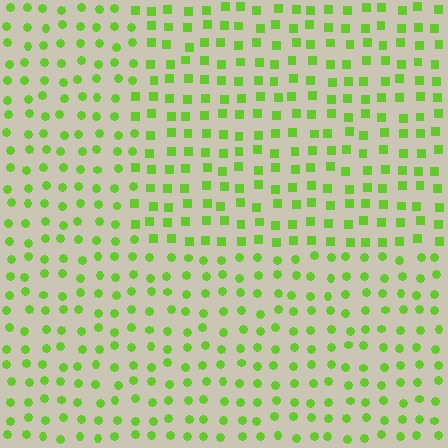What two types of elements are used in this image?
The image uses squares inside the rectangle region and circles outside it.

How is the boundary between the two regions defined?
The boundary is defined by a change in element shape: squares inside vs. circles outside. All elements share the same color and spacing.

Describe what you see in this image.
The image is filled with small lime elements arranged in a uniform grid. A rectangle-shaped region contains squares, while the surrounding area contains circles. The boundary is defined purely by the change in element shape.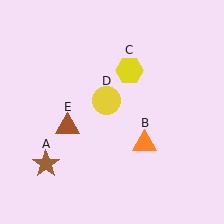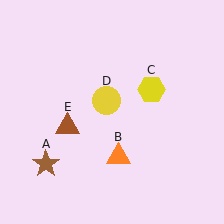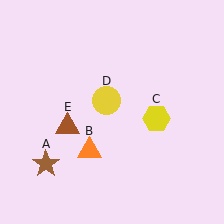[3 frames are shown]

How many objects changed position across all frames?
2 objects changed position: orange triangle (object B), yellow hexagon (object C).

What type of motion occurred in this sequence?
The orange triangle (object B), yellow hexagon (object C) rotated clockwise around the center of the scene.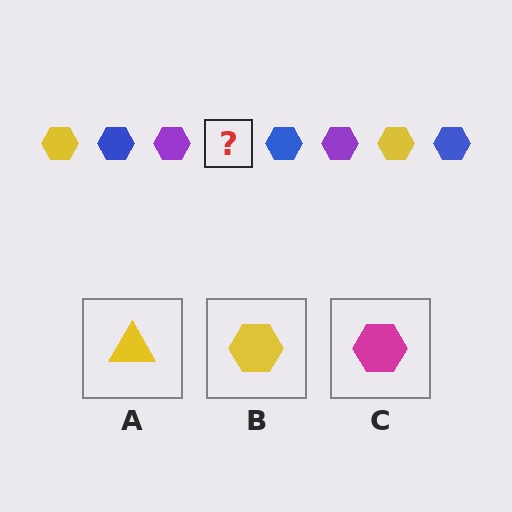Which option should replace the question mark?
Option B.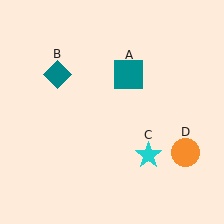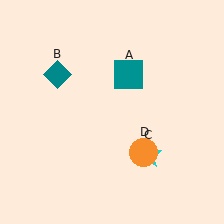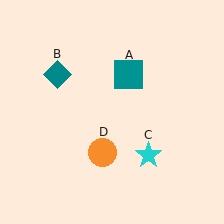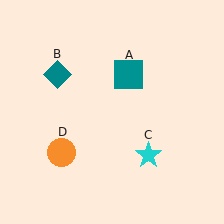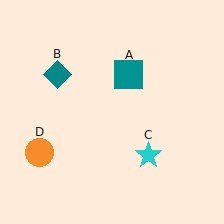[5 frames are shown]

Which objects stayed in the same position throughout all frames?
Teal square (object A) and teal diamond (object B) and cyan star (object C) remained stationary.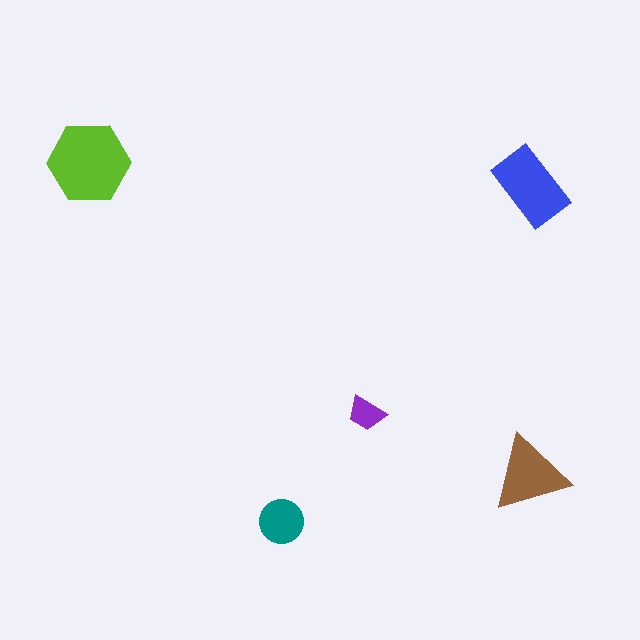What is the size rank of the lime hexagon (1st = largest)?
1st.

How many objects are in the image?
There are 5 objects in the image.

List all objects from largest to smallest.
The lime hexagon, the blue rectangle, the brown triangle, the teal circle, the purple trapezoid.